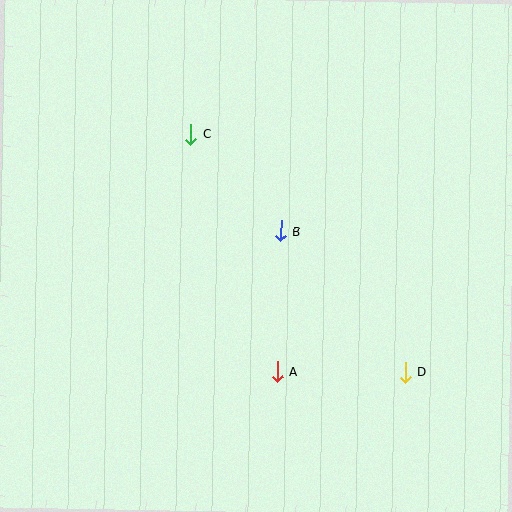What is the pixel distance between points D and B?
The distance between D and B is 188 pixels.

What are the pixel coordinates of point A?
Point A is at (277, 372).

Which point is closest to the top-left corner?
Point C is closest to the top-left corner.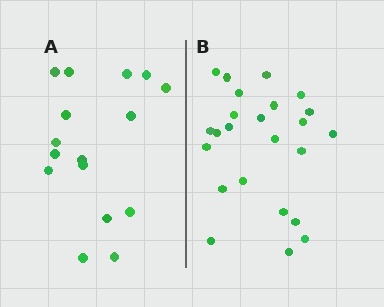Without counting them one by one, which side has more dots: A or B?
Region B (the right region) has more dots.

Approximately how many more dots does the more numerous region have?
Region B has roughly 8 or so more dots than region A.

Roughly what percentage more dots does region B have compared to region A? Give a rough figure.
About 50% more.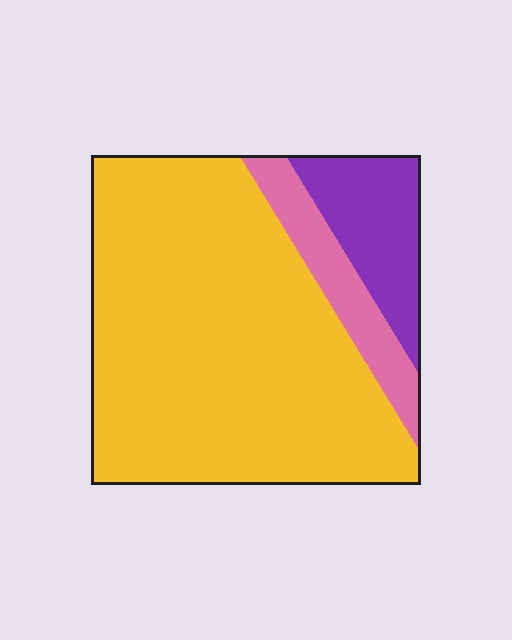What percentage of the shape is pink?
Pink covers 11% of the shape.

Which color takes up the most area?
Yellow, at roughly 75%.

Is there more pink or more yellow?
Yellow.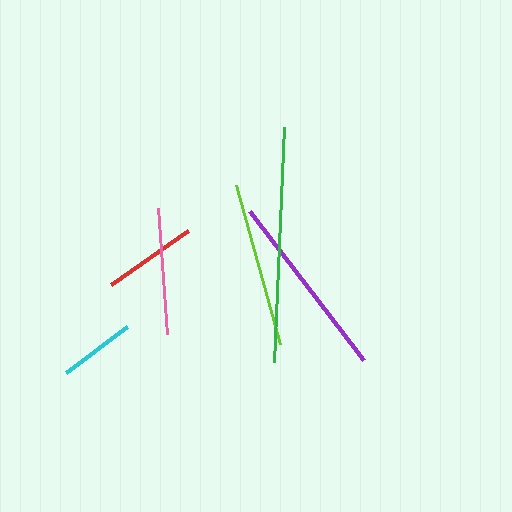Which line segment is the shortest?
The cyan line is the shortest at approximately 77 pixels.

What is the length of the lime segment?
The lime segment is approximately 165 pixels long.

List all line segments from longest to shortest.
From longest to shortest: green, purple, lime, pink, red, cyan.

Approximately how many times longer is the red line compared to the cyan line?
The red line is approximately 1.2 times the length of the cyan line.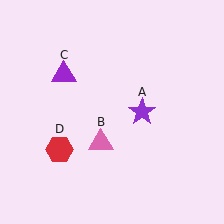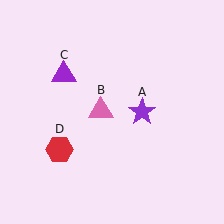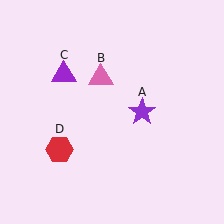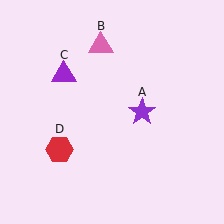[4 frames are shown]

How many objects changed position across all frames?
1 object changed position: pink triangle (object B).